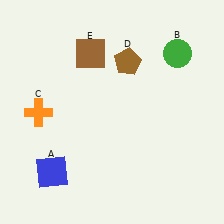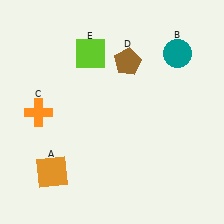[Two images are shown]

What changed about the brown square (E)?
In Image 1, E is brown. In Image 2, it changed to lime.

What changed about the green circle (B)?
In Image 1, B is green. In Image 2, it changed to teal.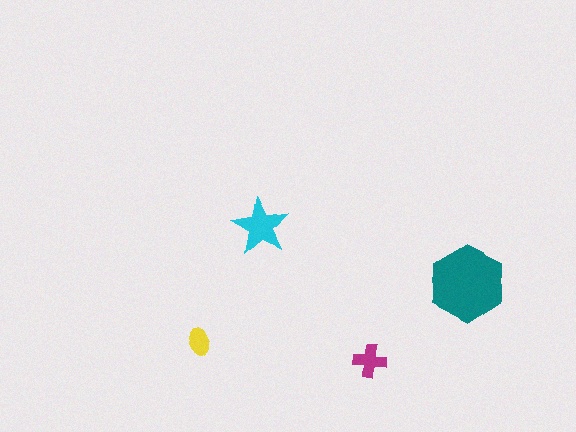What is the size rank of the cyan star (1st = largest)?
2nd.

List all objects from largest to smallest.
The teal hexagon, the cyan star, the magenta cross, the yellow ellipse.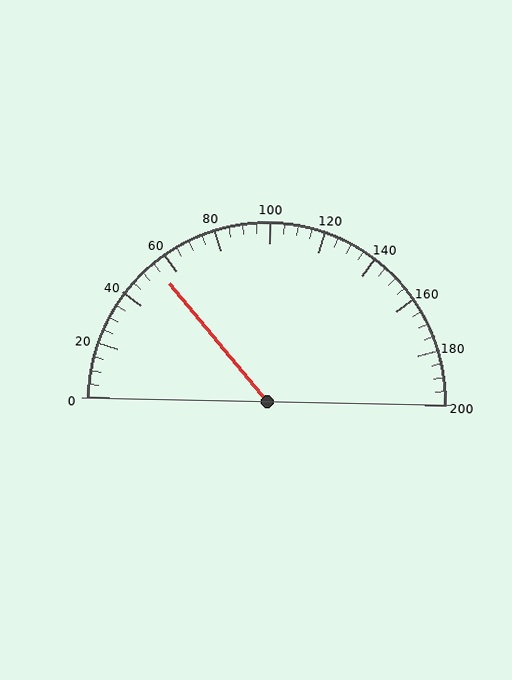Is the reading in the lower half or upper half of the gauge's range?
The reading is in the lower half of the range (0 to 200).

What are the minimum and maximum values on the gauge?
The gauge ranges from 0 to 200.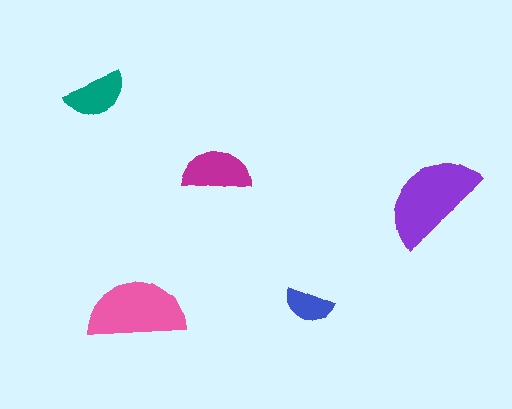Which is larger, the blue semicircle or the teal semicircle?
The teal one.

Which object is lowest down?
The blue semicircle is bottommost.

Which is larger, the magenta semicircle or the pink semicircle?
The pink one.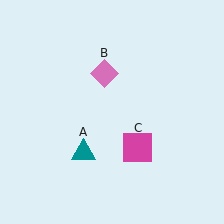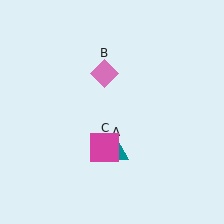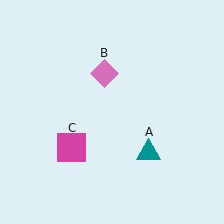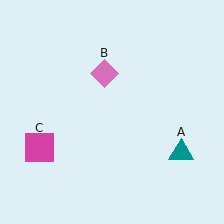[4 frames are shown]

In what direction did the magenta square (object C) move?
The magenta square (object C) moved left.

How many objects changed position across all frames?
2 objects changed position: teal triangle (object A), magenta square (object C).